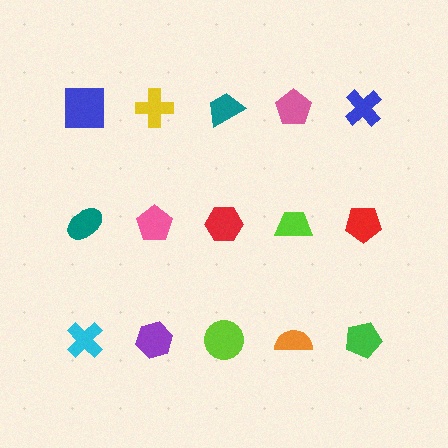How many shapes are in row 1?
5 shapes.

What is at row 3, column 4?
An orange semicircle.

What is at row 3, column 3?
A lime circle.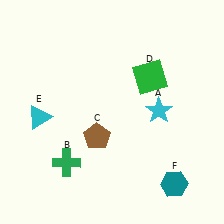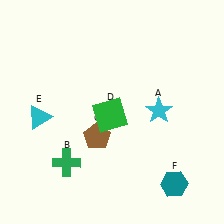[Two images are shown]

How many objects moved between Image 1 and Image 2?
1 object moved between the two images.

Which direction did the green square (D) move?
The green square (D) moved left.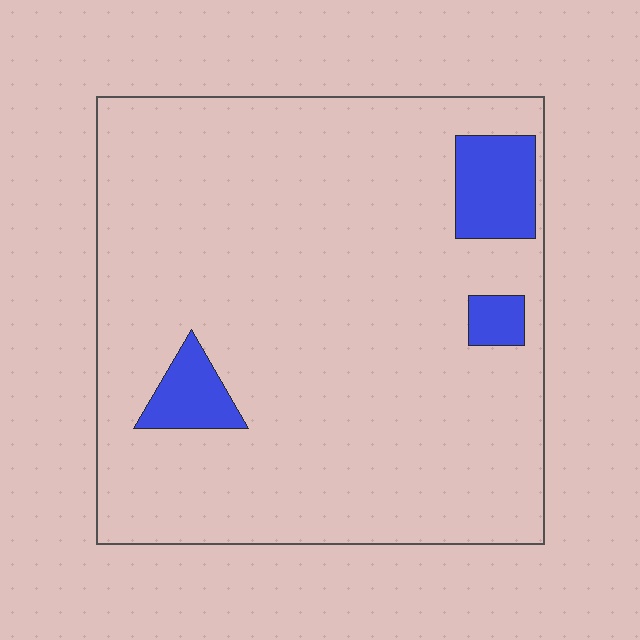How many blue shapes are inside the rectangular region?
3.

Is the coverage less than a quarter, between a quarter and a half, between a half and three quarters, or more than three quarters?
Less than a quarter.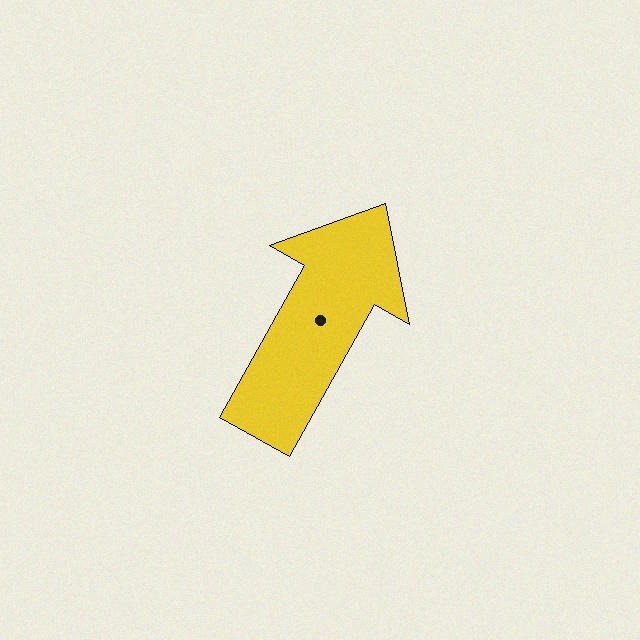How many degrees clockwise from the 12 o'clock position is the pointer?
Approximately 29 degrees.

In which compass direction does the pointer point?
Northeast.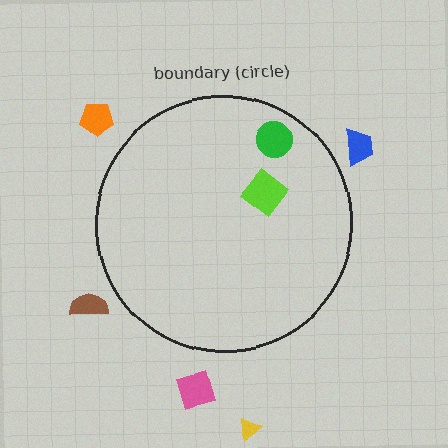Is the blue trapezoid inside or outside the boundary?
Outside.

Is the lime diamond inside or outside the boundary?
Inside.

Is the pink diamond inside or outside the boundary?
Outside.